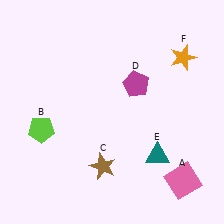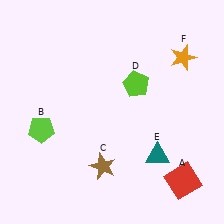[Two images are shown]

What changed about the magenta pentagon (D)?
In Image 1, D is magenta. In Image 2, it changed to lime.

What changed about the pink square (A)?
In Image 1, A is pink. In Image 2, it changed to red.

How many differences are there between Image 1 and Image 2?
There are 2 differences between the two images.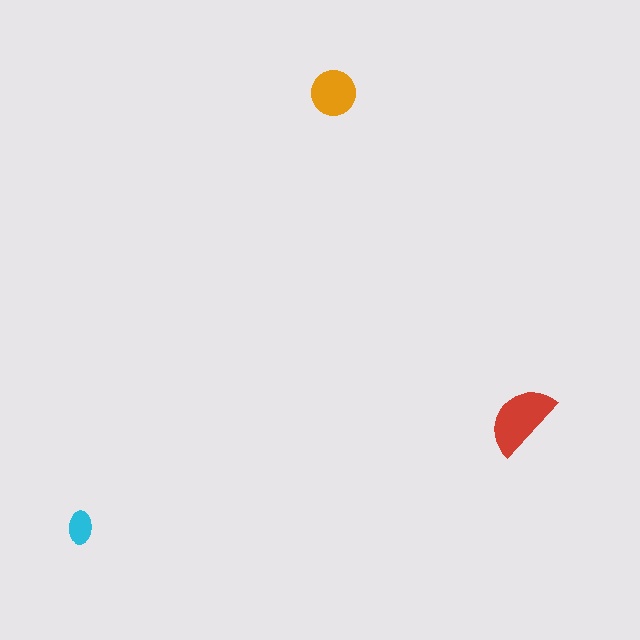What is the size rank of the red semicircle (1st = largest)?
1st.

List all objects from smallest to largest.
The cyan ellipse, the orange circle, the red semicircle.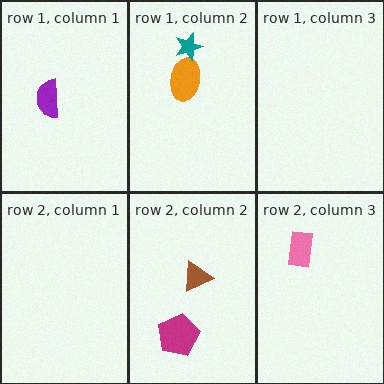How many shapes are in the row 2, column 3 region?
1.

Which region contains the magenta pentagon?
The row 2, column 2 region.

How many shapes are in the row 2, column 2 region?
2.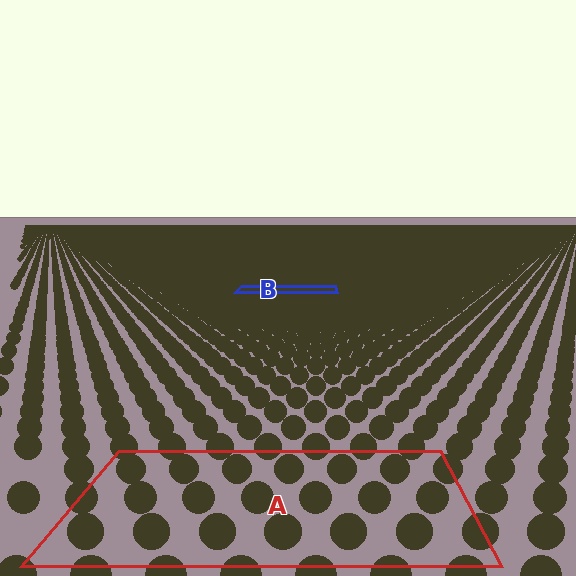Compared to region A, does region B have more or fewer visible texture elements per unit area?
Region B has more texture elements per unit area — they are packed more densely because it is farther away.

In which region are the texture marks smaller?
The texture marks are smaller in region B, because it is farther away.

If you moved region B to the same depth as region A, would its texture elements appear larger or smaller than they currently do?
They would appear larger. At a closer depth, the same texture elements are projected at a bigger on-screen size.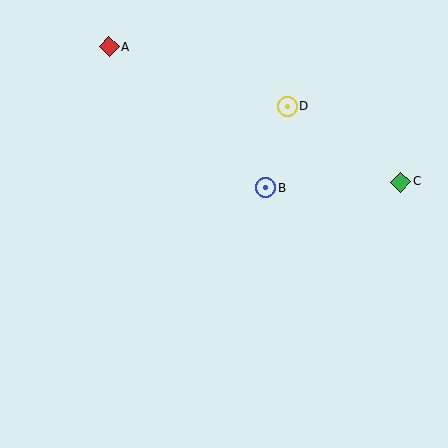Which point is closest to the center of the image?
Point B at (266, 188) is closest to the center.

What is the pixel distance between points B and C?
The distance between B and C is 135 pixels.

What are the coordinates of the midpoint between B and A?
The midpoint between B and A is at (187, 118).